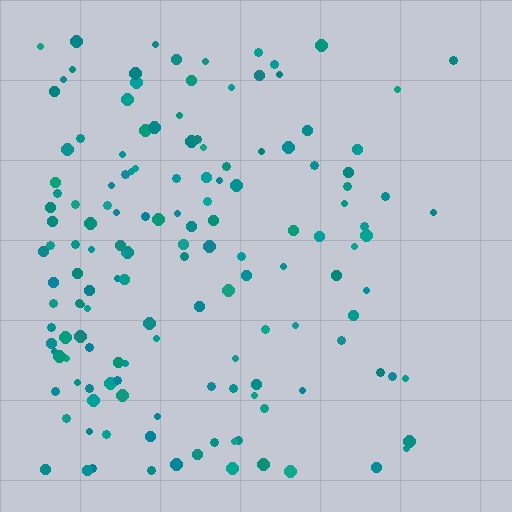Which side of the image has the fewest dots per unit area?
The right.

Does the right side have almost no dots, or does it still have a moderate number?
Still a moderate number, just noticeably fewer than the left.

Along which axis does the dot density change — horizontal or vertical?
Horizontal.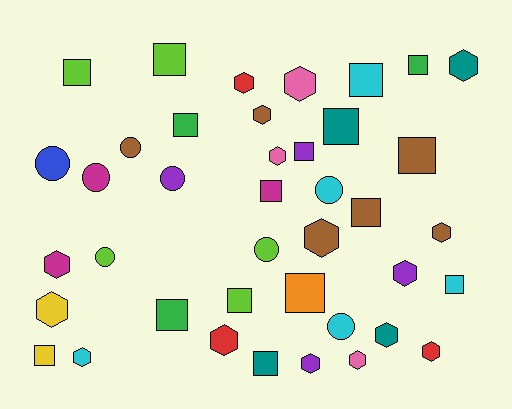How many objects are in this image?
There are 40 objects.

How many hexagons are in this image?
There are 16 hexagons.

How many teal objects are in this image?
There are 4 teal objects.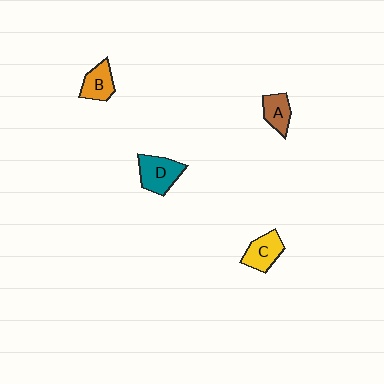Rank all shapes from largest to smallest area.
From largest to smallest: D (teal), C (yellow), B (orange), A (brown).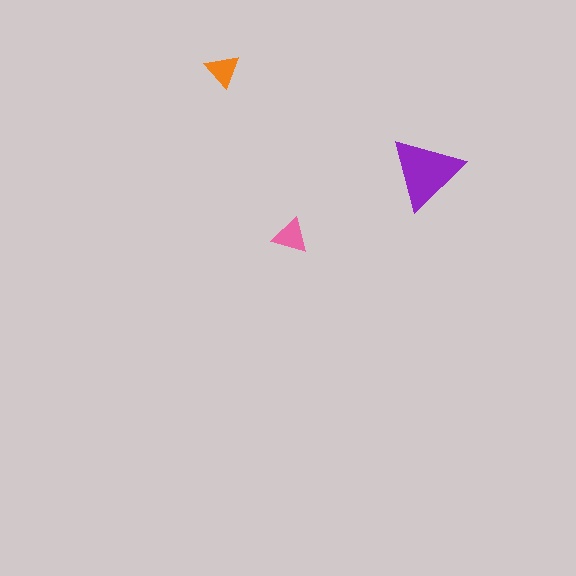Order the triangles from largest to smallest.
the purple one, the pink one, the orange one.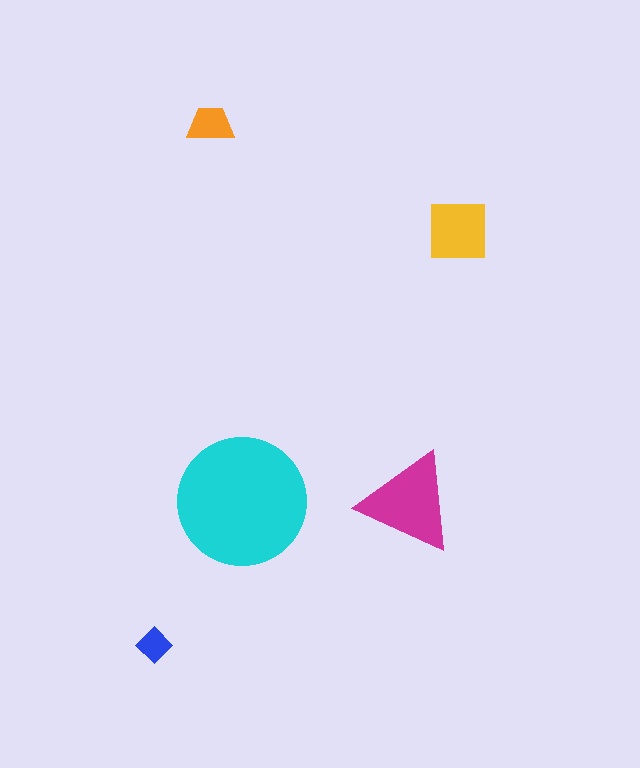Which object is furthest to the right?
The yellow square is rightmost.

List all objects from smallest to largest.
The blue diamond, the orange trapezoid, the yellow square, the magenta triangle, the cyan circle.